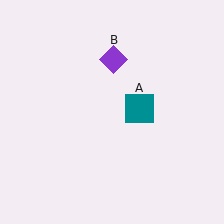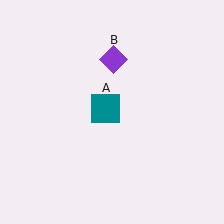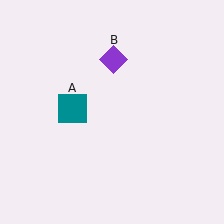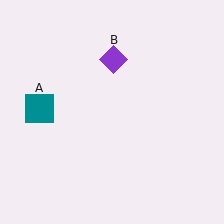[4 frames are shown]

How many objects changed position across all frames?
1 object changed position: teal square (object A).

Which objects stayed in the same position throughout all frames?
Purple diamond (object B) remained stationary.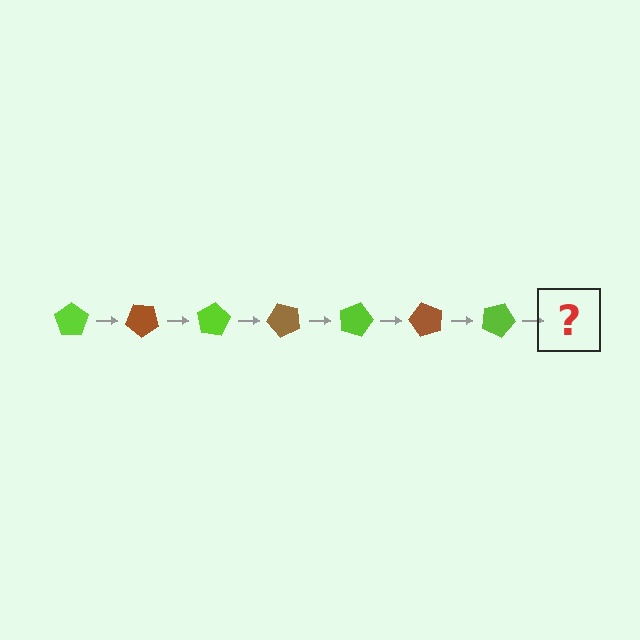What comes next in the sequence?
The next element should be a brown pentagon, rotated 280 degrees from the start.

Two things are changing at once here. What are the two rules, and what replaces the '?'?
The two rules are that it rotates 40 degrees each step and the color cycles through lime and brown. The '?' should be a brown pentagon, rotated 280 degrees from the start.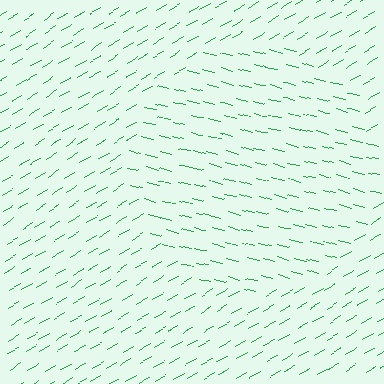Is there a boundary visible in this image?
Yes, there is a texture boundary formed by a change in line orientation.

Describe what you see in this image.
The image is filled with small green line segments. A circle region in the image has lines oriented differently from the surrounding lines, creating a visible texture boundary.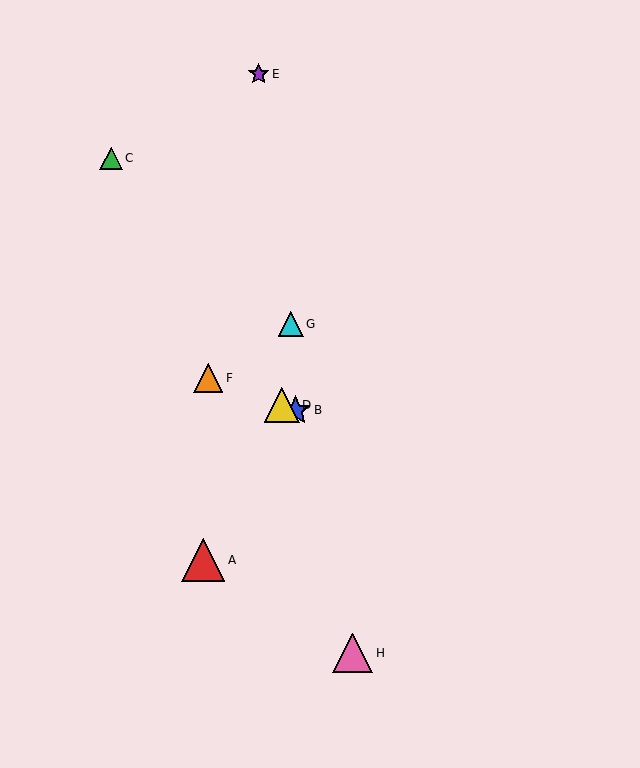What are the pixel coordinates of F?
Object F is at (208, 378).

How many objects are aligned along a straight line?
3 objects (B, D, F) are aligned along a straight line.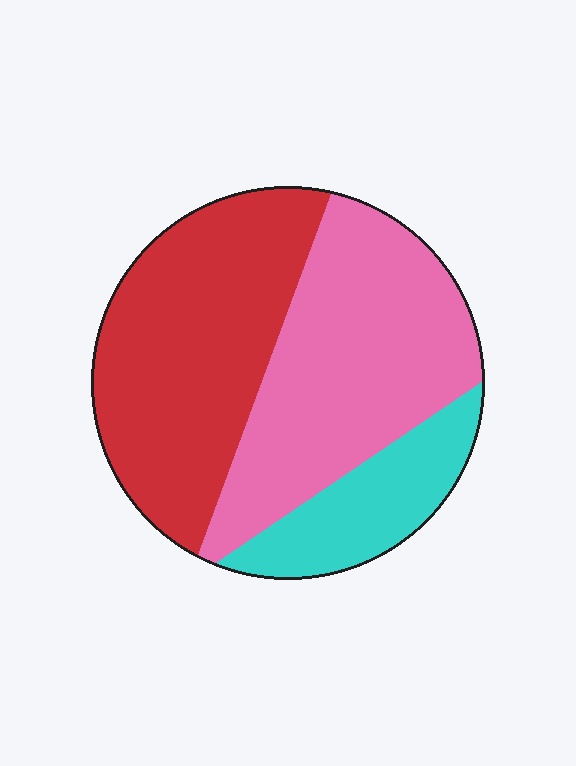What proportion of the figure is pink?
Pink takes up between a third and a half of the figure.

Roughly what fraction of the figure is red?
Red takes up about two fifths (2/5) of the figure.